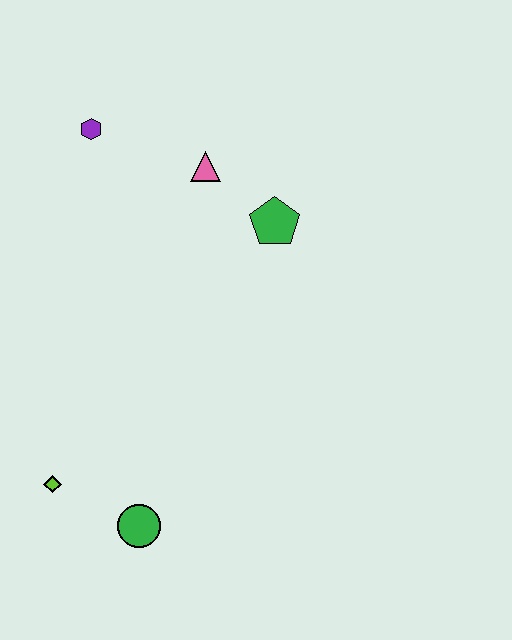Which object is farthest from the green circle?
The purple hexagon is farthest from the green circle.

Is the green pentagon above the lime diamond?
Yes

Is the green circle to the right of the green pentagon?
No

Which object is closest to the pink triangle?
The green pentagon is closest to the pink triangle.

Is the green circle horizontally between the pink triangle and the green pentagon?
No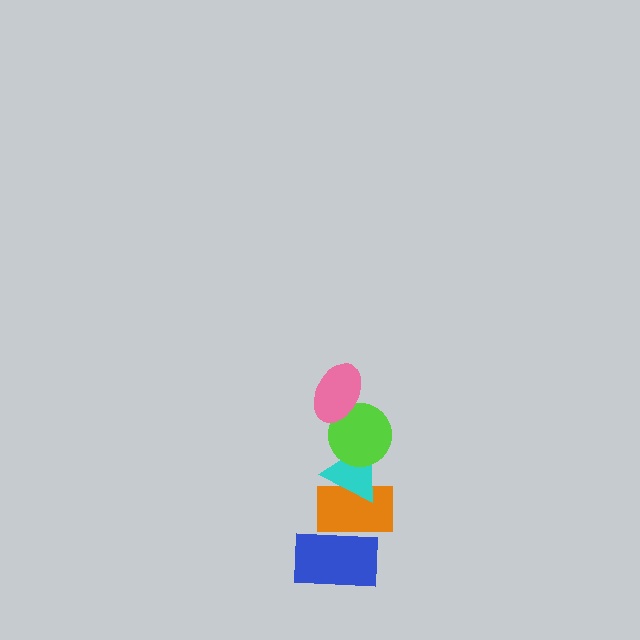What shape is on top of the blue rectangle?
The orange rectangle is on top of the blue rectangle.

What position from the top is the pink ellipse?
The pink ellipse is 1st from the top.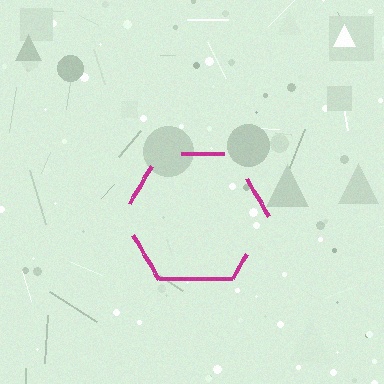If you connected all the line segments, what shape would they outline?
They would outline a hexagon.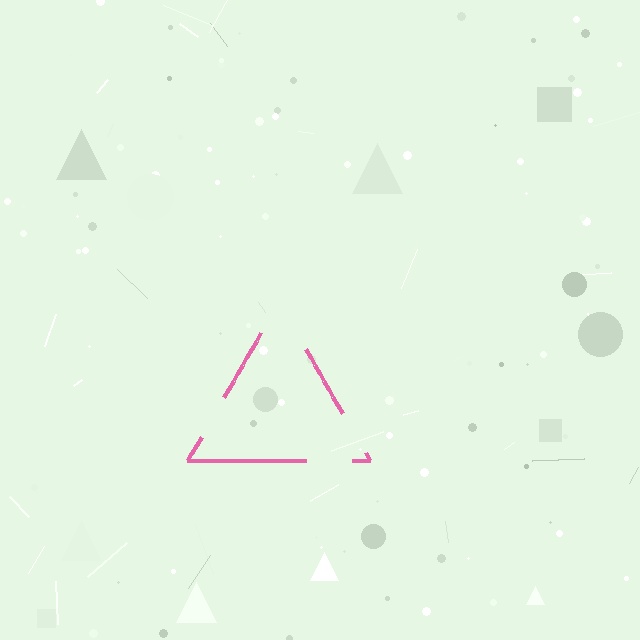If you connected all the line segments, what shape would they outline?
They would outline a triangle.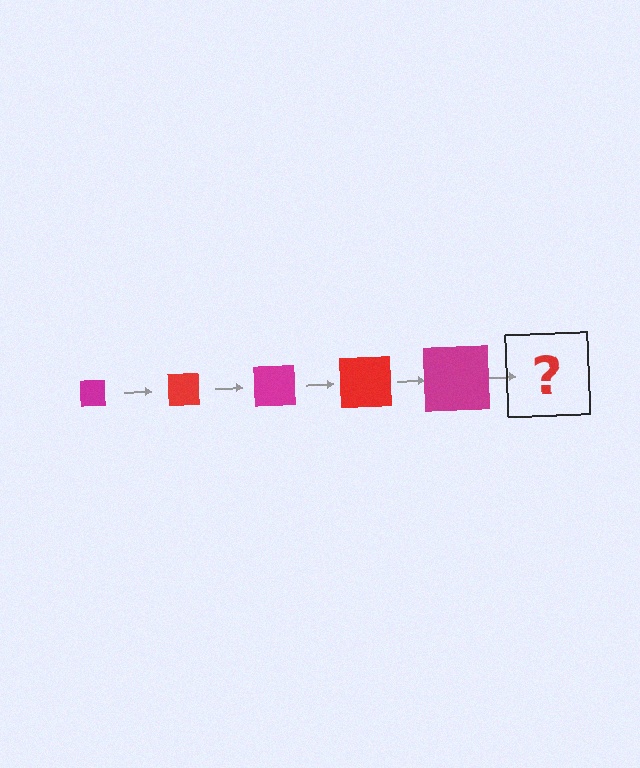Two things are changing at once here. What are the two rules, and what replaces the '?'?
The two rules are that the square grows larger each step and the color cycles through magenta and red. The '?' should be a red square, larger than the previous one.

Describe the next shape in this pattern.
It should be a red square, larger than the previous one.